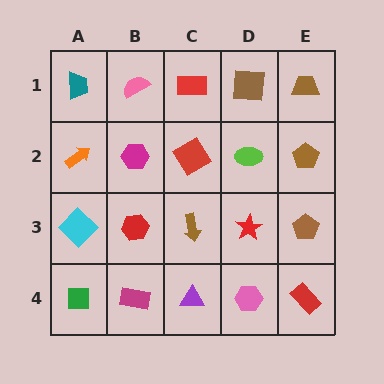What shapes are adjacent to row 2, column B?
A pink semicircle (row 1, column B), a red hexagon (row 3, column B), an orange arrow (row 2, column A), a red diamond (row 2, column C).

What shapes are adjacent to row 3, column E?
A brown pentagon (row 2, column E), a red rectangle (row 4, column E), a red star (row 3, column D).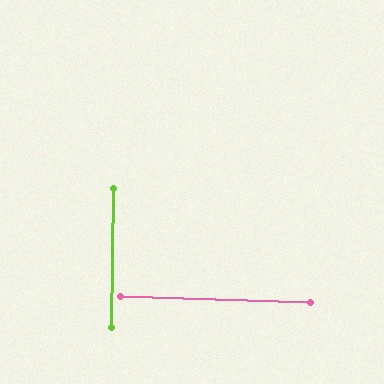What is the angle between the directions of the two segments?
Approximately 89 degrees.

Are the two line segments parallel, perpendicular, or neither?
Perpendicular — they meet at approximately 89°.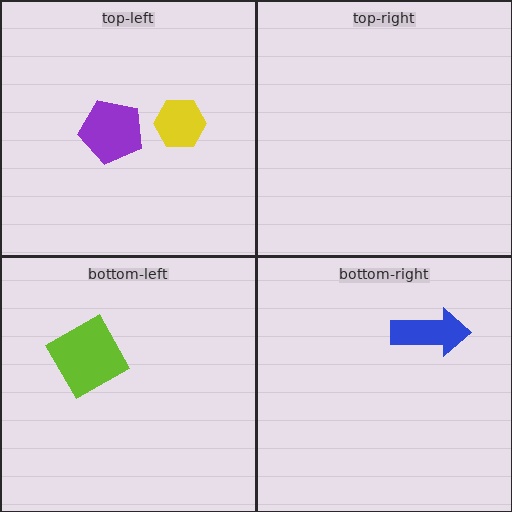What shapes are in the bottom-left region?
The lime diamond.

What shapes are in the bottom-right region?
The blue arrow.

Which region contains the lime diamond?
The bottom-left region.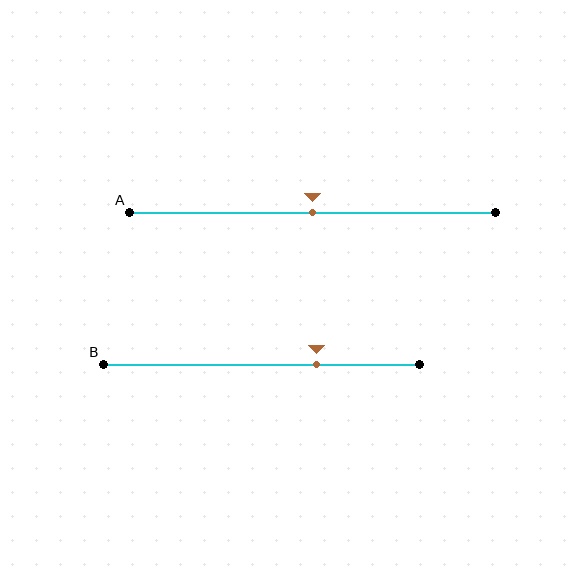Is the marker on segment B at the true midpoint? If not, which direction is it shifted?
No, the marker on segment B is shifted to the right by about 17% of the segment length.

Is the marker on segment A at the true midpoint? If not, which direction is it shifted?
Yes, the marker on segment A is at the true midpoint.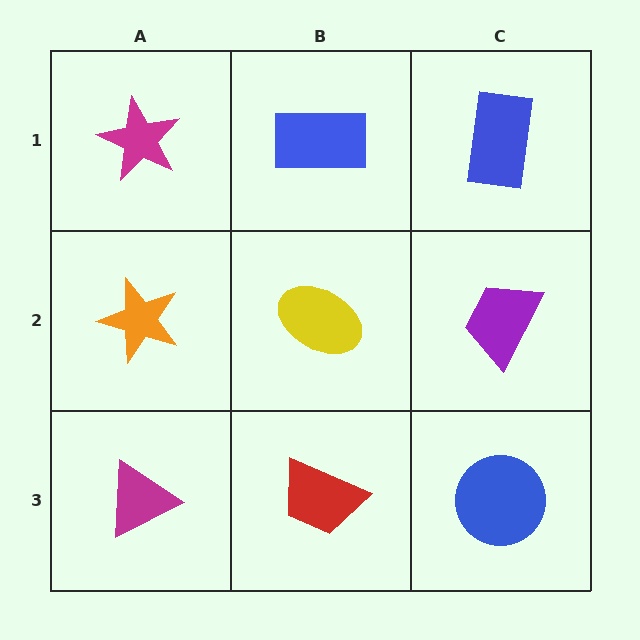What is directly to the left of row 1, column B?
A magenta star.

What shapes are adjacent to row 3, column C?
A purple trapezoid (row 2, column C), a red trapezoid (row 3, column B).